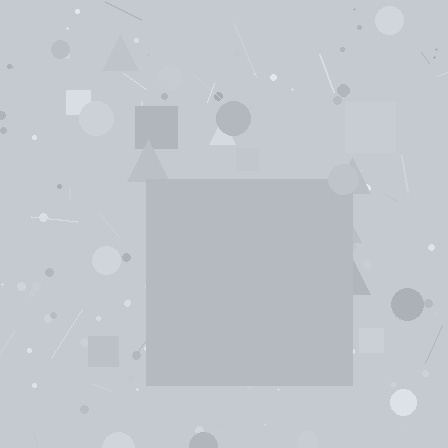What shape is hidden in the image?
A square is hidden in the image.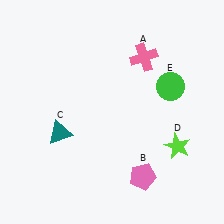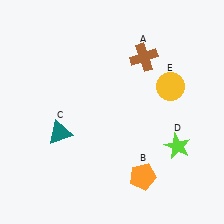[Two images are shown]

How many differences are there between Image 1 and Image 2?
There are 3 differences between the two images.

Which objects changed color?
A changed from pink to brown. B changed from pink to orange. E changed from green to yellow.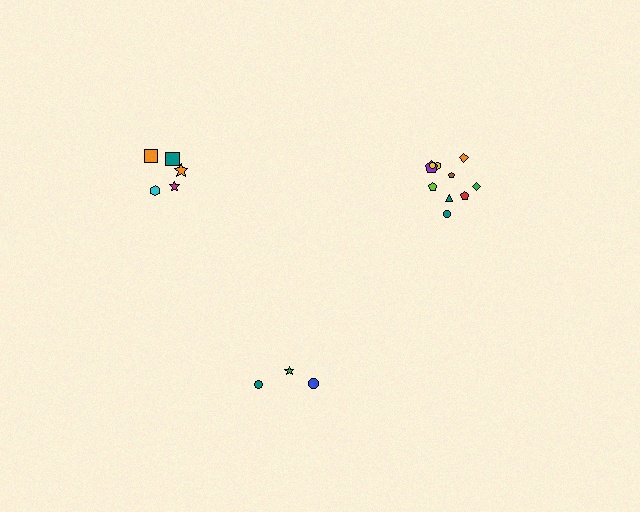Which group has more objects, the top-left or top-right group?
The top-right group.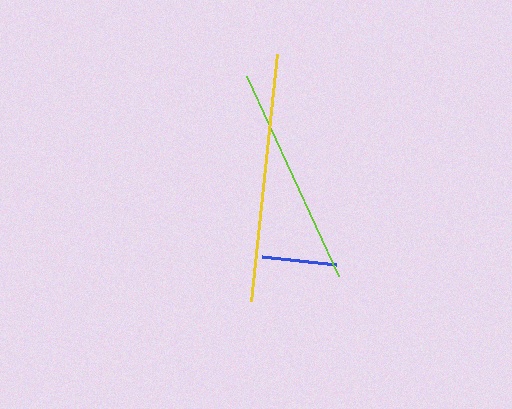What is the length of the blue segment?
The blue segment is approximately 75 pixels long.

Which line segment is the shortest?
The blue line is the shortest at approximately 75 pixels.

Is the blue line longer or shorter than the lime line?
The lime line is longer than the blue line.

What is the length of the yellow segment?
The yellow segment is approximately 249 pixels long.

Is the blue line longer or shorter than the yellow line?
The yellow line is longer than the blue line.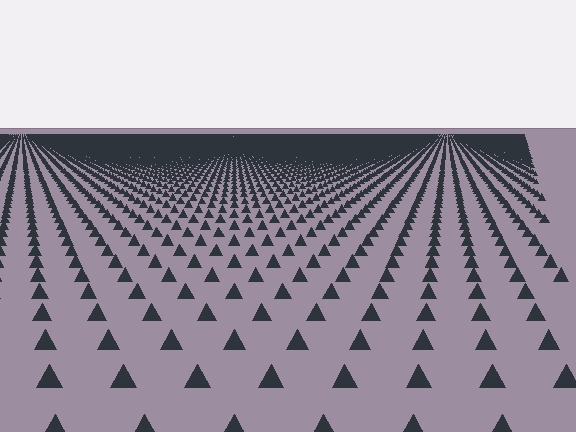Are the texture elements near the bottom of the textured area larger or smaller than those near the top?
Larger. Near the bottom, elements are closer to the viewer and appear at a bigger on-screen size.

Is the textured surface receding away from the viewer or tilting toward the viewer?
The surface is receding away from the viewer. Texture elements get smaller and denser toward the top.